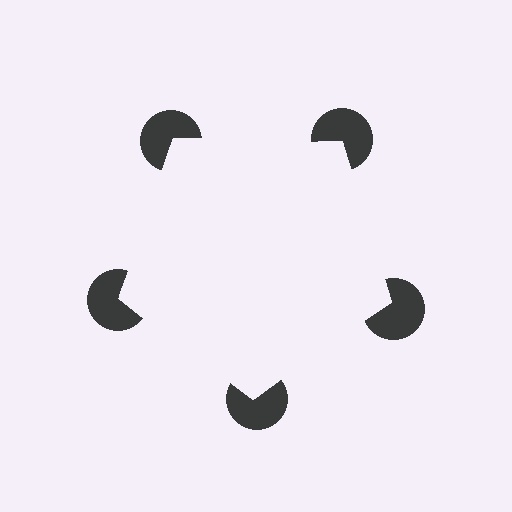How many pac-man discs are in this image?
There are 5 — one at each vertex of the illusory pentagon.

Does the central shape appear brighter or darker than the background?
It typically appears slightly brighter than the background, even though no actual brightness change is drawn.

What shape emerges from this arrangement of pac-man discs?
An illusory pentagon — its edges are inferred from the aligned wedge cuts in the pac-man discs, not physically drawn.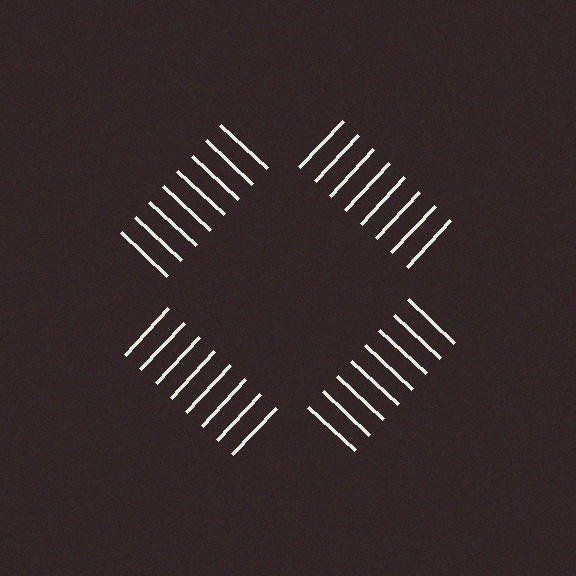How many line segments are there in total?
32 — 8 along each of the 4 edges.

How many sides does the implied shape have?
4 sides — the line-ends trace a square.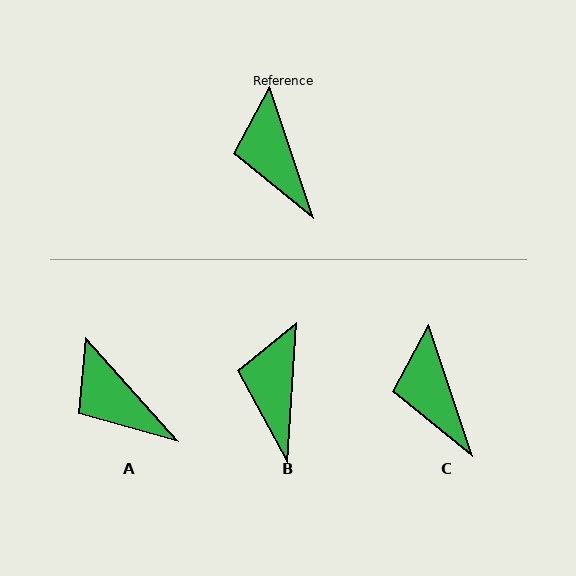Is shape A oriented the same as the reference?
No, it is off by about 23 degrees.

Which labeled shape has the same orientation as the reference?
C.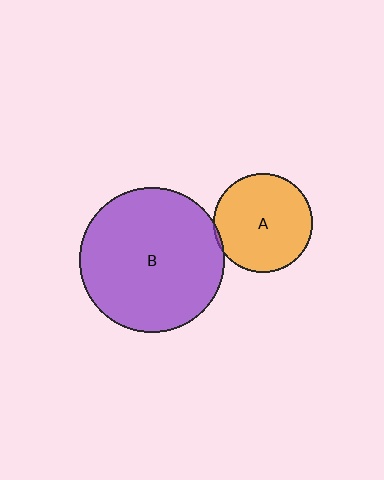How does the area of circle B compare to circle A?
Approximately 2.2 times.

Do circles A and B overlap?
Yes.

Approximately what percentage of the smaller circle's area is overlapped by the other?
Approximately 5%.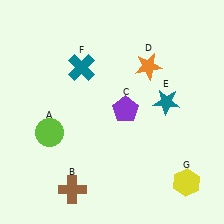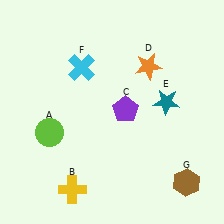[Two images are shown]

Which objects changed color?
B changed from brown to yellow. F changed from teal to cyan. G changed from yellow to brown.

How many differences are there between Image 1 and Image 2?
There are 3 differences between the two images.